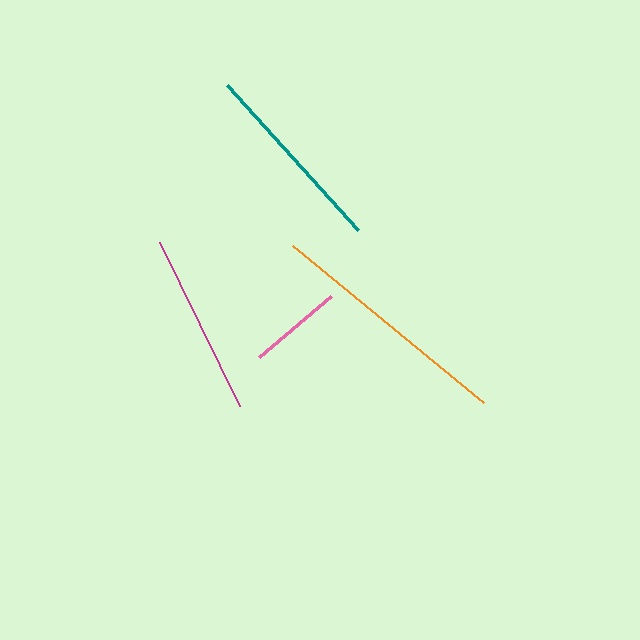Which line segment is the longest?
The orange line is the longest at approximately 248 pixels.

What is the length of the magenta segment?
The magenta segment is approximately 183 pixels long.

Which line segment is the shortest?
The pink line is the shortest at approximately 94 pixels.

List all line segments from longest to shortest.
From longest to shortest: orange, teal, magenta, pink.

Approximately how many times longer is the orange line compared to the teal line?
The orange line is approximately 1.3 times the length of the teal line.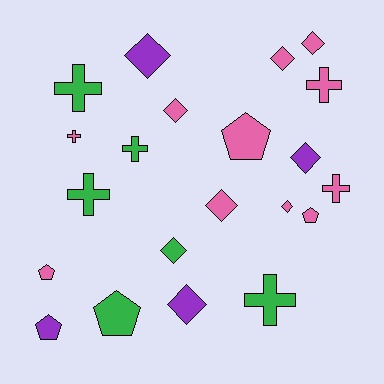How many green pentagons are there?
There is 1 green pentagon.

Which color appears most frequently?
Pink, with 11 objects.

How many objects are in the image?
There are 21 objects.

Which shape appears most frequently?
Diamond, with 9 objects.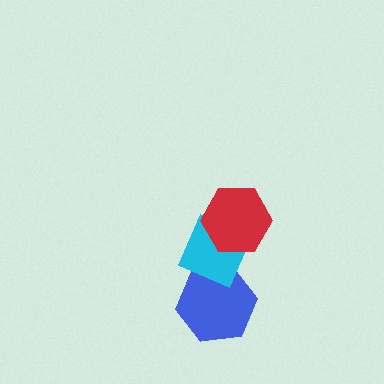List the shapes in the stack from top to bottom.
From top to bottom: the red hexagon, the cyan diamond, the blue hexagon.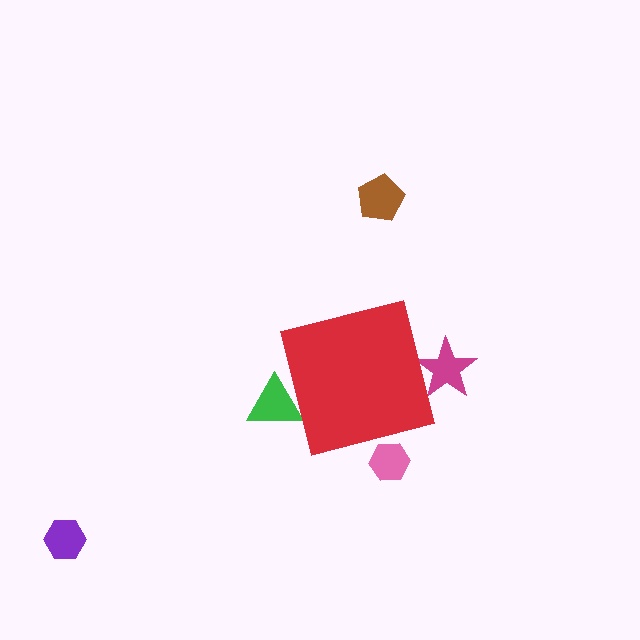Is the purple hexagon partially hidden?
No, the purple hexagon is fully visible.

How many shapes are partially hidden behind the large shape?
3 shapes are partially hidden.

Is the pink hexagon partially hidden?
Yes, the pink hexagon is partially hidden behind the red square.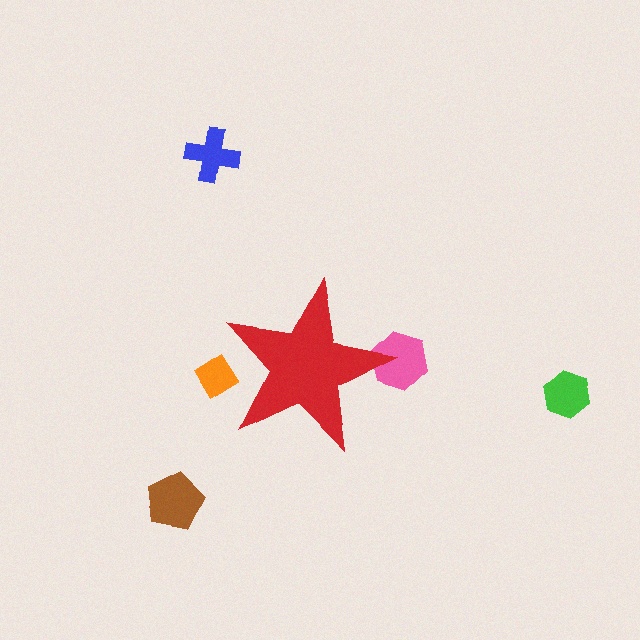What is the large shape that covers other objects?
A red star.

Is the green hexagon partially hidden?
No, the green hexagon is fully visible.